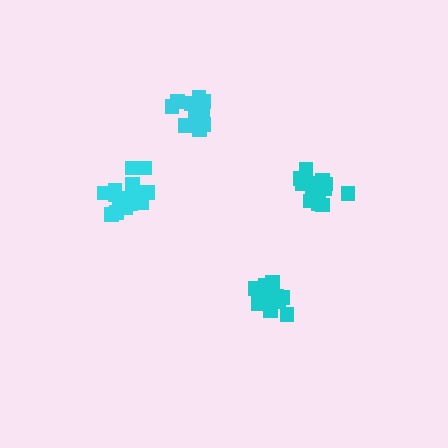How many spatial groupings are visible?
There are 4 spatial groupings.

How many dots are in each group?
Group 1: 11 dots, Group 2: 17 dots, Group 3: 14 dots, Group 4: 14 dots (56 total).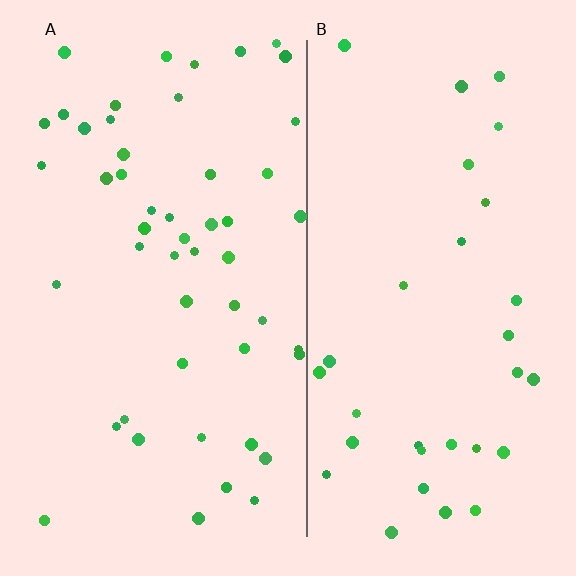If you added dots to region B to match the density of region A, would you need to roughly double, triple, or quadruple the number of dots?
Approximately double.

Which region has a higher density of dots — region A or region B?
A (the left).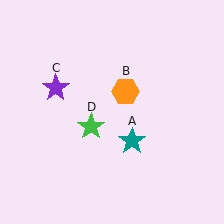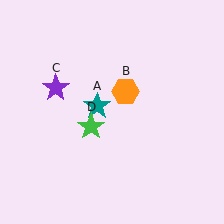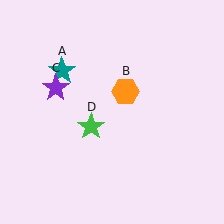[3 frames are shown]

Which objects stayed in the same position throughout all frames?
Orange hexagon (object B) and purple star (object C) and green star (object D) remained stationary.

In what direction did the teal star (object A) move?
The teal star (object A) moved up and to the left.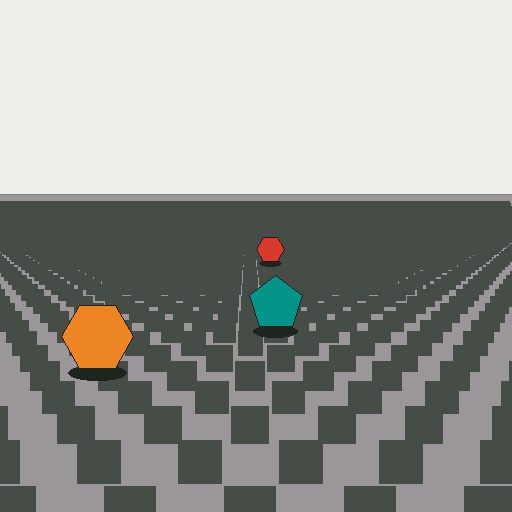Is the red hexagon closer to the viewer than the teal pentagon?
No. The teal pentagon is closer — you can tell from the texture gradient: the ground texture is coarser near it.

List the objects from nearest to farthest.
From nearest to farthest: the orange hexagon, the teal pentagon, the red hexagon.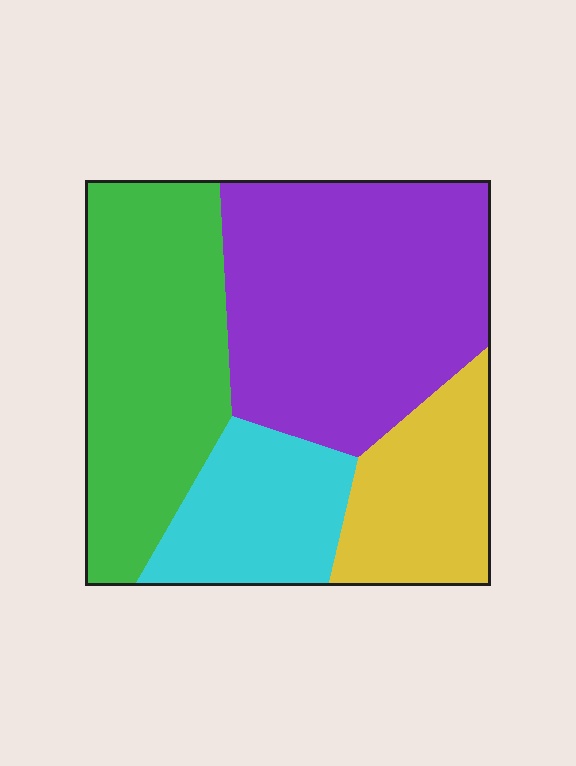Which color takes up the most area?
Purple, at roughly 40%.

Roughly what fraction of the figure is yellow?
Yellow covers about 15% of the figure.